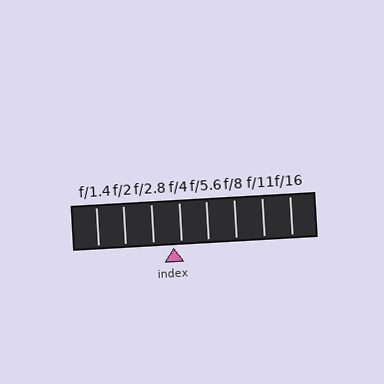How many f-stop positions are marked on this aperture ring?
There are 8 f-stop positions marked.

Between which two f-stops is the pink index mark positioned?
The index mark is between f/2.8 and f/4.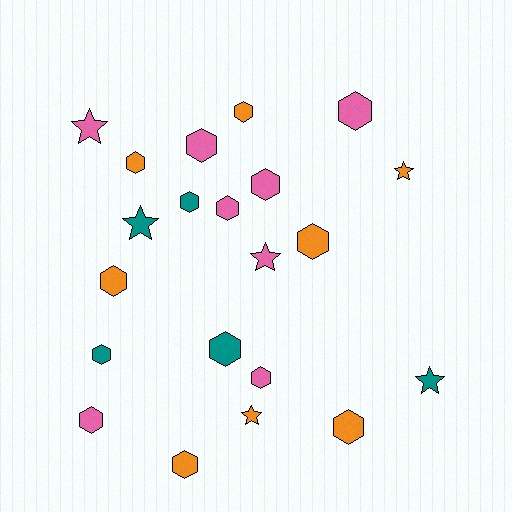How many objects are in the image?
There are 21 objects.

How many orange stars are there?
There are 2 orange stars.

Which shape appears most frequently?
Hexagon, with 15 objects.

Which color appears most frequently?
Pink, with 8 objects.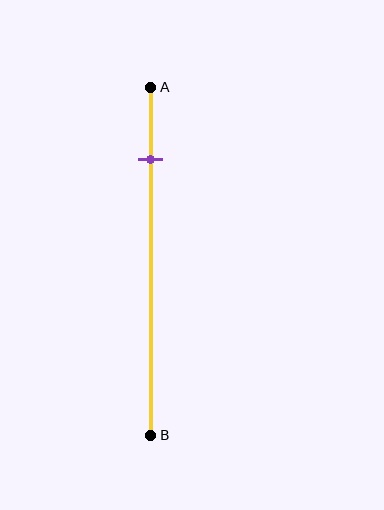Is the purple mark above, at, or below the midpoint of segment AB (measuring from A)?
The purple mark is above the midpoint of segment AB.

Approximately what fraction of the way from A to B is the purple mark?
The purple mark is approximately 20% of the way from A to B.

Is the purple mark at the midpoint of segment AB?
No, the mark is at about 20% from A, not at the 50% midpoint.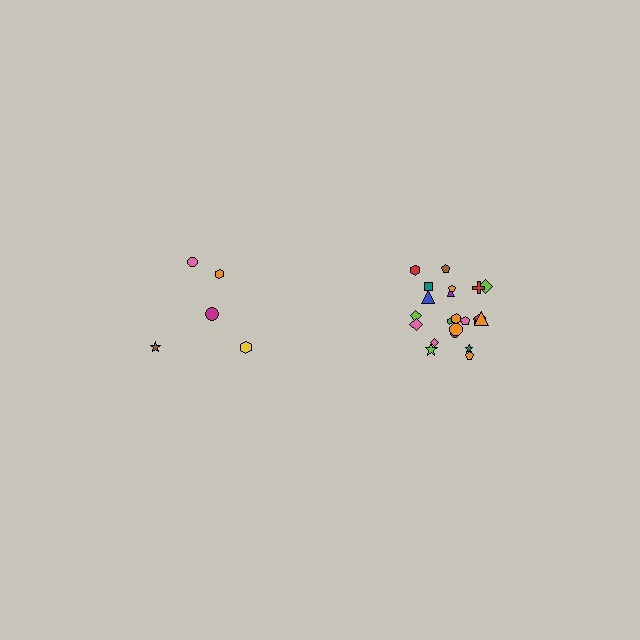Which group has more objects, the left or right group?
The right group.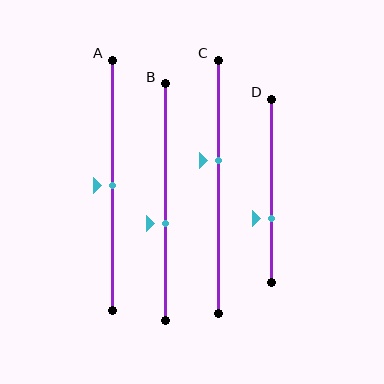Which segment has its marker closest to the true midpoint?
Segment A has its marker closest to the true midpoint.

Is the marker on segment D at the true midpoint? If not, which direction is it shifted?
No, the marker on segment D is shifted downward by about 15% of the segment length.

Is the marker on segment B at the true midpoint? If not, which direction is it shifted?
No, the marker on segment B is shifted downward by about 9% of the segment length.